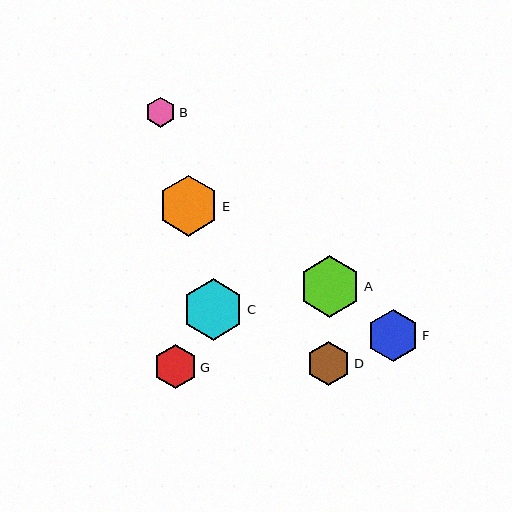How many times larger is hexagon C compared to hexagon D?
Hexagon C is approximately 1.4 times the size of hexagon D.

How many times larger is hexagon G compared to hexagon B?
Hexagon G is approximately 1.4 times the size of hexagon B.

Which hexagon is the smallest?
Hexagon B is the smallest with a size of approximately 30 pixels.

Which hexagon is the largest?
Hexagon C is the largest with a size of approximately 62 pixels.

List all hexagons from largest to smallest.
From largest to smallest: C, A, E, F, D, G, B.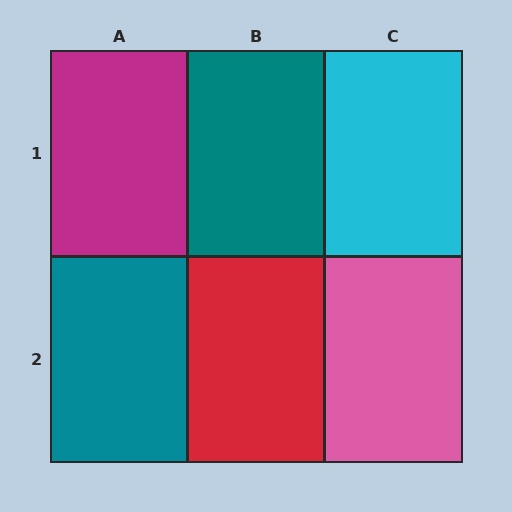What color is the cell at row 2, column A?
Teal.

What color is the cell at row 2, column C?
Pink.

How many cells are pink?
1 cell is pink.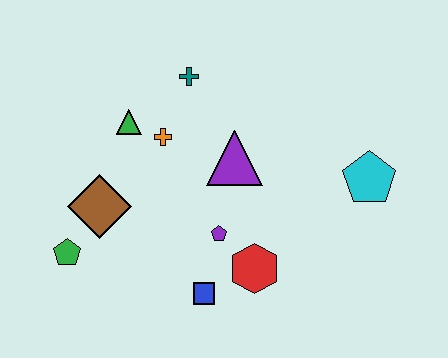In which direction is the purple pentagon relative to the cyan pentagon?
The purple pentagon is to the left of the cyan pentagon.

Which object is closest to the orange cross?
The green triangle is closest to the orange cross.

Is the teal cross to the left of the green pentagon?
No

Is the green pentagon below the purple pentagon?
Yes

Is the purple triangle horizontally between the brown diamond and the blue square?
No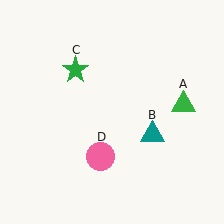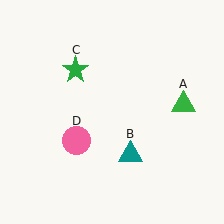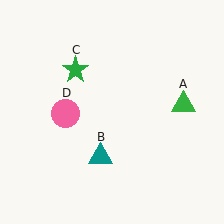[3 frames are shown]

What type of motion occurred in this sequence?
The teal triangle (object B), pink circle (object D) rotated clockwise around the center of the scene.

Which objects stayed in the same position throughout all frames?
Green triangle (object A) and green star (object C) remained stationary.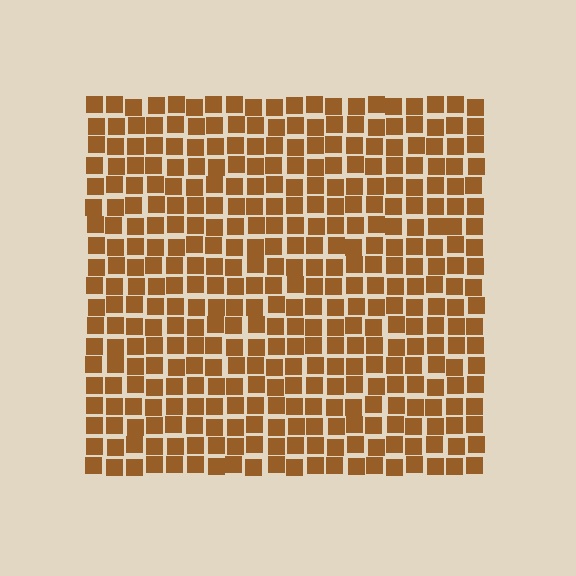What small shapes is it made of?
It is made of small squares.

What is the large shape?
The large shape is a square.